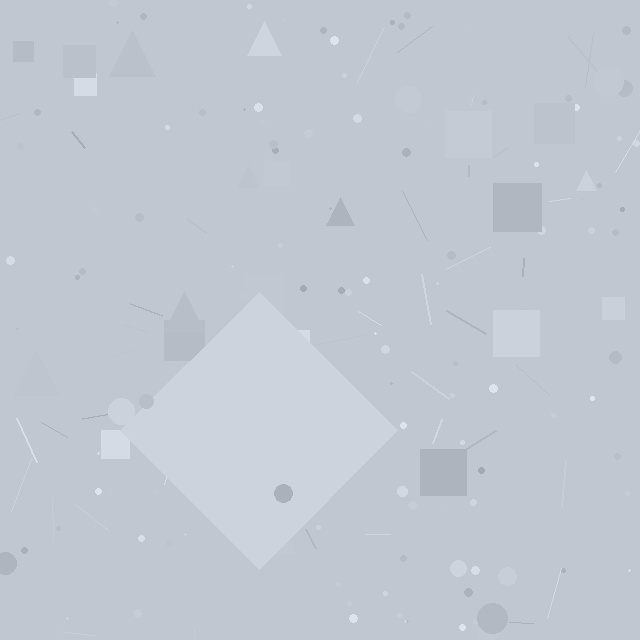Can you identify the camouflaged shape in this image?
The camouflaged shape is a diamond.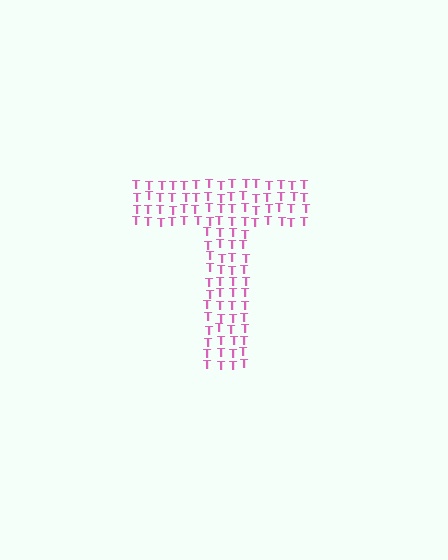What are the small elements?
The small elements are letter T's.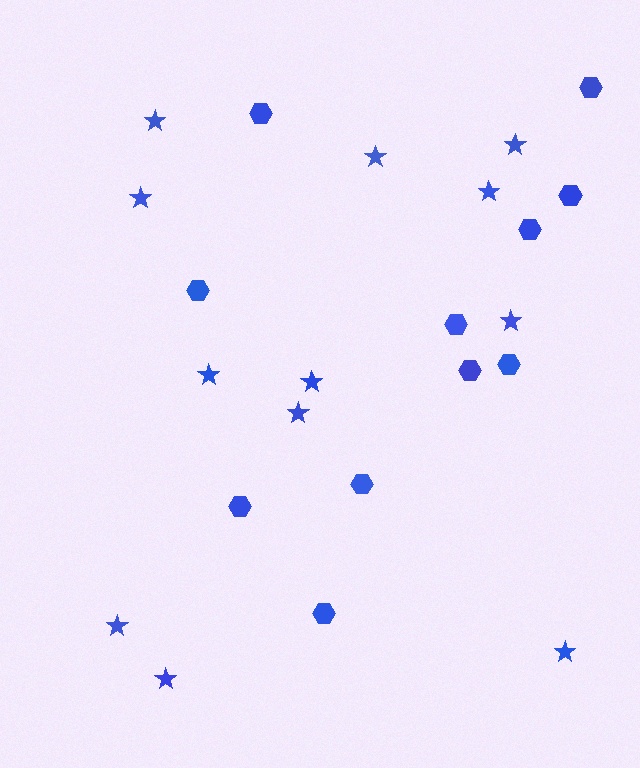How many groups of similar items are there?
There are 2 groups: one group of hexagons (11) and one group of stars (12).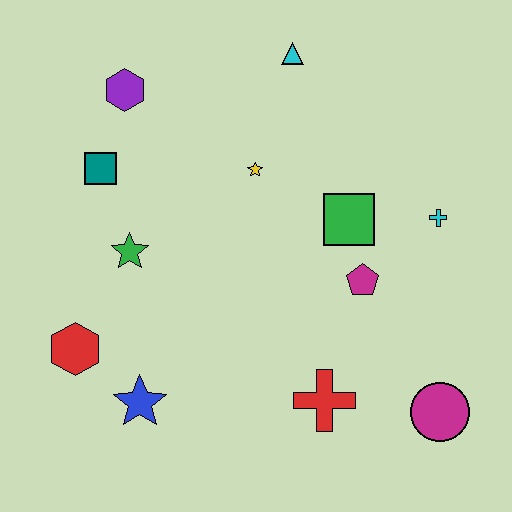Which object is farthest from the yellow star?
The magenta circle is farthest from the yellow star.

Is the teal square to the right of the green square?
No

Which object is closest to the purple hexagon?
The teal square is closest to the purple hexagon.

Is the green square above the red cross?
Yes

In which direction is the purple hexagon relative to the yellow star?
The purple hexagon is to the left of the yellow star.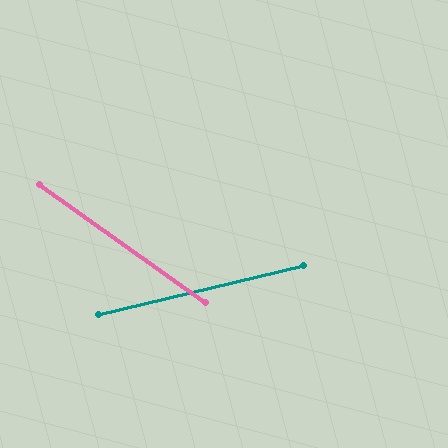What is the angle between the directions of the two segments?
Approximately 49 degrees.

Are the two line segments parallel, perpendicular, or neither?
Neither parallel nor perpendicular — they differ by about 49°.